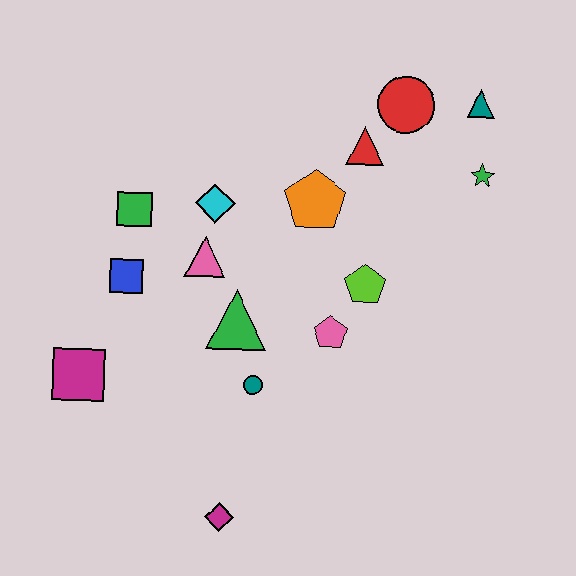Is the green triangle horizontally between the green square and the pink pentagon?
Yes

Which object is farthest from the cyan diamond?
The magenta diamond is farthest from the cyan diamond.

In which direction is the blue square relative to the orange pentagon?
The blue square is to the left of the orange pentagon.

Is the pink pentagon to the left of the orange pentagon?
No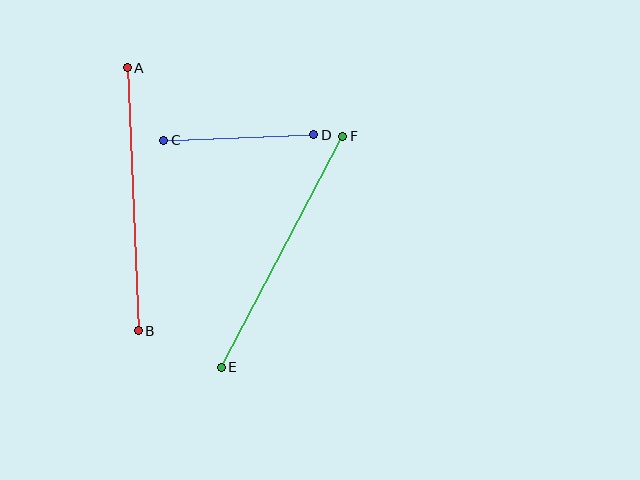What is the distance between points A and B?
The distance is approximately 263 pixels.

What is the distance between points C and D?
The distance is approximately 150 pixels.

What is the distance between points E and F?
The distance is approximately 261 pixels.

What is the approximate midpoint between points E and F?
The midpoint is at approximately (282, 252) pixels.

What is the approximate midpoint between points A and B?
The midpoint is at approximately (133, 199) pixels.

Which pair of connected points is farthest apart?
Points A and B are farthest apart.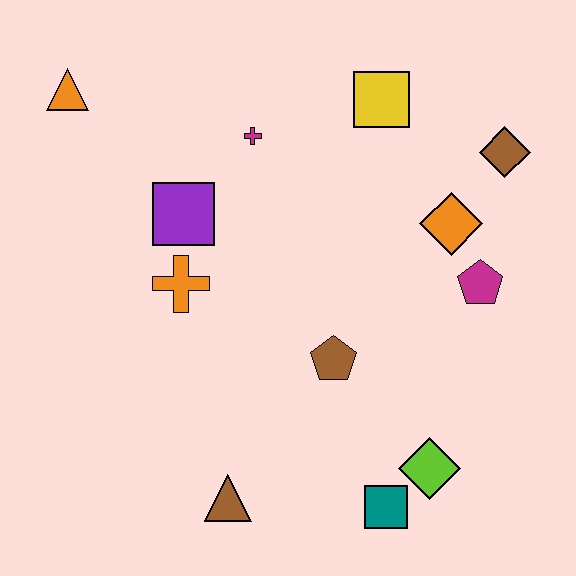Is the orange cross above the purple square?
No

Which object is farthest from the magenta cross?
The teal square is farthest from the magenta cross.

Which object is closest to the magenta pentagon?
The orange diamond is closest to the magenta pentagon.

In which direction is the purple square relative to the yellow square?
The purple square is to the left of the yellow square.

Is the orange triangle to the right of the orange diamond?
No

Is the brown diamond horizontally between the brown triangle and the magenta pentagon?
No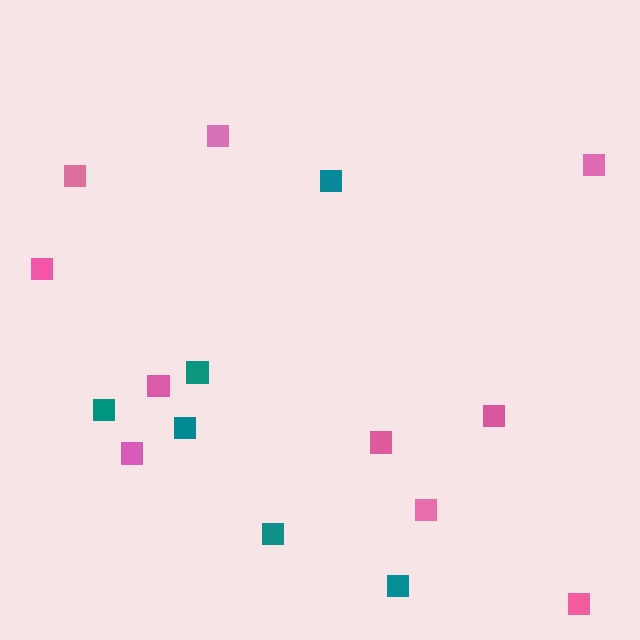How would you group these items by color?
There are 2 groups: one group of pink squares (10) and one group of teal squares (6).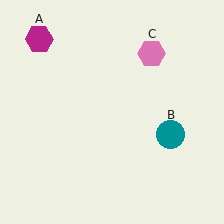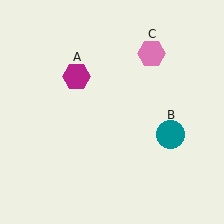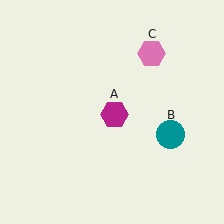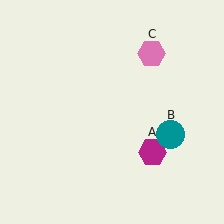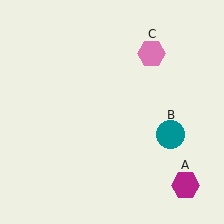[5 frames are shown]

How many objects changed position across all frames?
1 object changed position: magenta hexagon (object A).